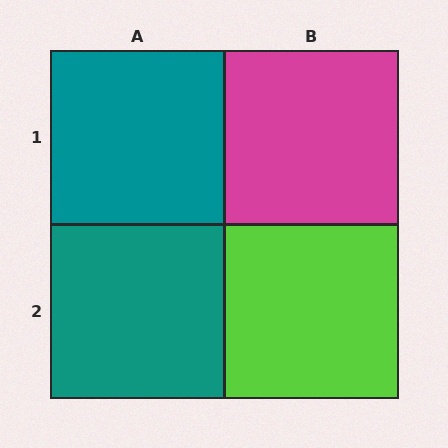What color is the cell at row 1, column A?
Teal.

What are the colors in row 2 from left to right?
Teal, lime.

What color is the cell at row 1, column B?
Magenta.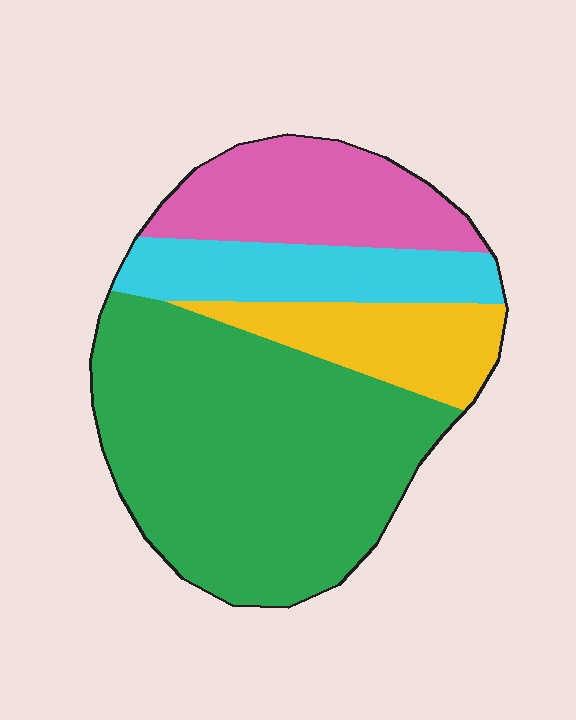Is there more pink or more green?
Green.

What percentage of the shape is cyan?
Cyan covers around 15% of the shape.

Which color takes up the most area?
Green, at roughly 50%.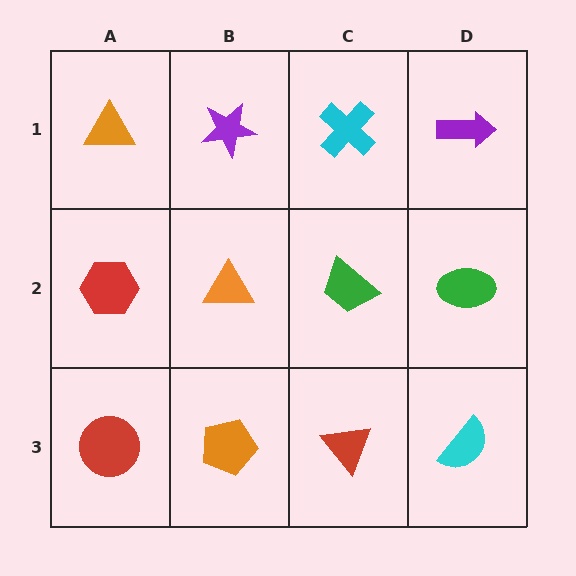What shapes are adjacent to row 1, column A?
A red hexagon (row 2, column A), a purple star (row 1, column B).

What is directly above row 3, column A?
A red hexagon.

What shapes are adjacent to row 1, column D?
A green ellipse (row 2, column D), a cyan cross (row 1, column C).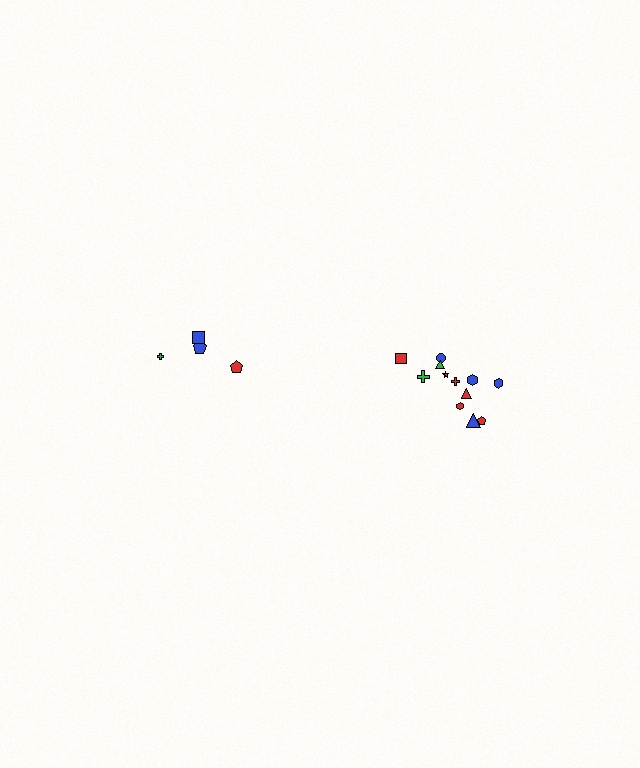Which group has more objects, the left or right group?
The right group.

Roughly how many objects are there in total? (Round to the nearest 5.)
Roughly 15 objects in total.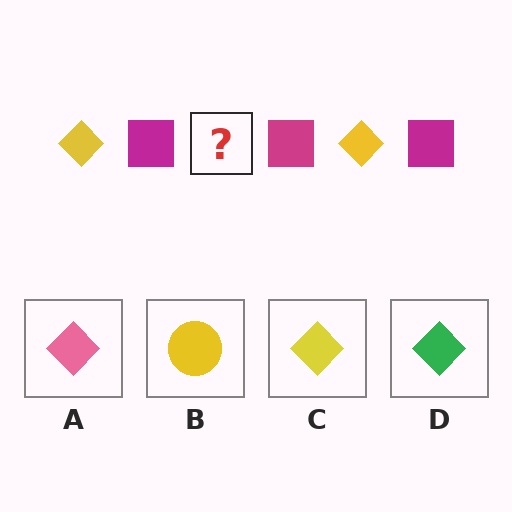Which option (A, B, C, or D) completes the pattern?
C.